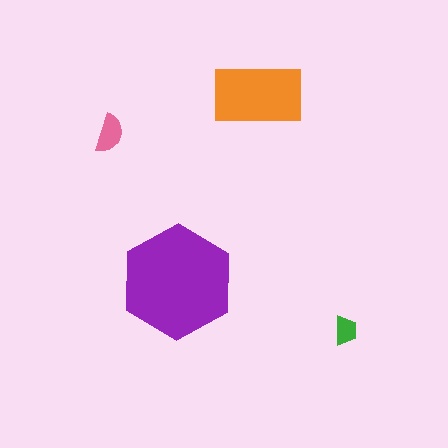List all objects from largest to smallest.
The purple hexagon, the orange rectangle, the pink semicircle, the green trapezoid.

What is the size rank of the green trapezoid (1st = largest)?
4th.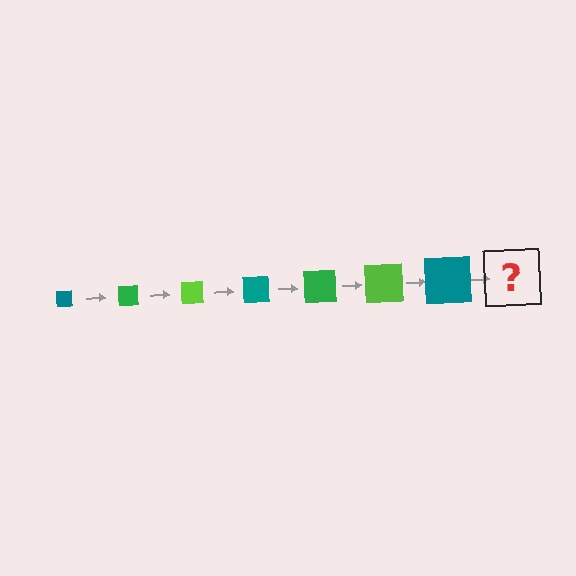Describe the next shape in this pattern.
It should be a green square, larger than the previous one.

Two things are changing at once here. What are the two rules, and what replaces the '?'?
The two rules are that the square grows larger each step and the color cycles through teal, green, and lime. The '?' should be a green square, larger than the previous one.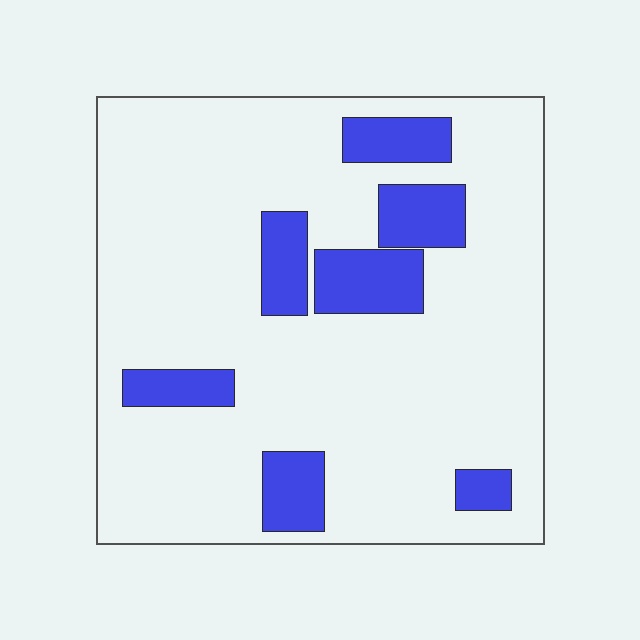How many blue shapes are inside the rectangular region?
7.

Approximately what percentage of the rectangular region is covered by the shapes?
Approximately 15%.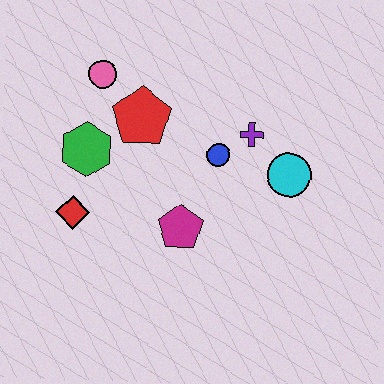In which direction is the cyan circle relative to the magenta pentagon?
The cyan circle is to the right of the magenta pentagon.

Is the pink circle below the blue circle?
No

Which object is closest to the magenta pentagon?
The blue circle is closest to the magenta pentagon.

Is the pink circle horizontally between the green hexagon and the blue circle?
Yes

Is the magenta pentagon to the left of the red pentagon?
No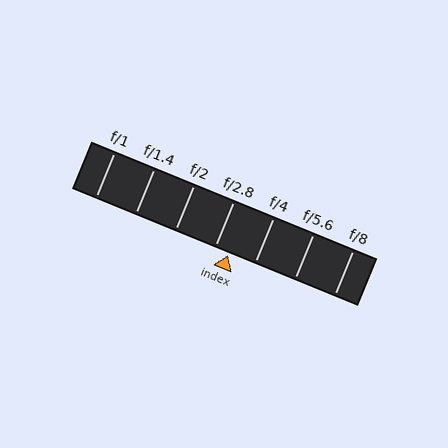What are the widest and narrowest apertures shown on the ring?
The widest aperture shown is f/1 and the narrowest is f/8.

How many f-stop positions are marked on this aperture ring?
There are 7 f-stop positions marked.